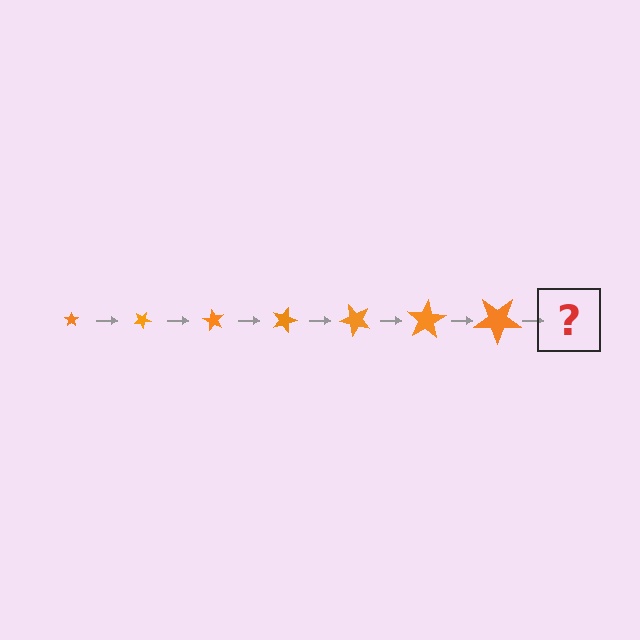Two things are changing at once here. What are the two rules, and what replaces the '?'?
The two rules are that the star grows larger each step and it rotates 30 degrees each step. The '?' should be a star, larger than the previous one and rotated 210 degrees from the start.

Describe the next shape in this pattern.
It should be a star, larger than the previous one and rotated 210 degrees from the start.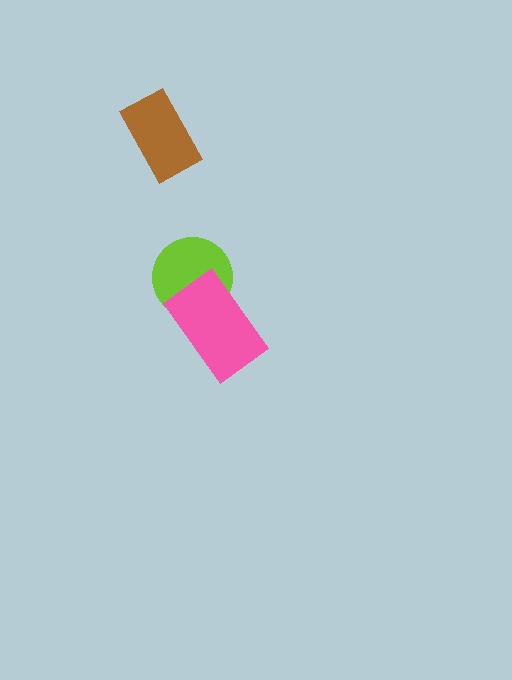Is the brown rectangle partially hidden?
No, no other shape covers it.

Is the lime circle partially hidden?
Yes, it is partially covered by another shape.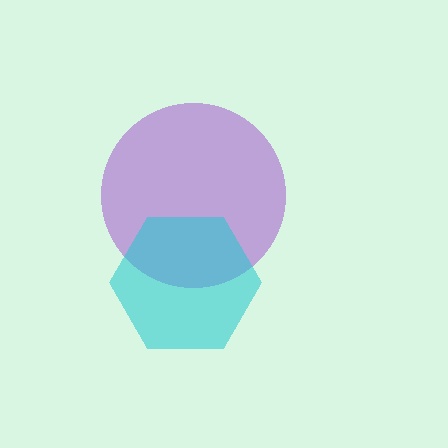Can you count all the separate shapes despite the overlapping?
Yes, there are 2 separate shapes.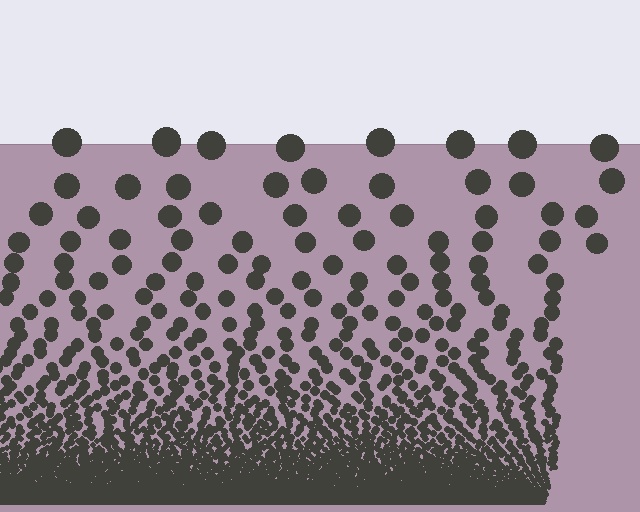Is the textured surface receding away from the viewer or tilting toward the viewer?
The surface appears to tilt toward the viewer. Texture elements get larger and sparser toward the top.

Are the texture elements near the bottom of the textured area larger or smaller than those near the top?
Smaller. The gradient is inverted — elements near the bottom are smaller and denser.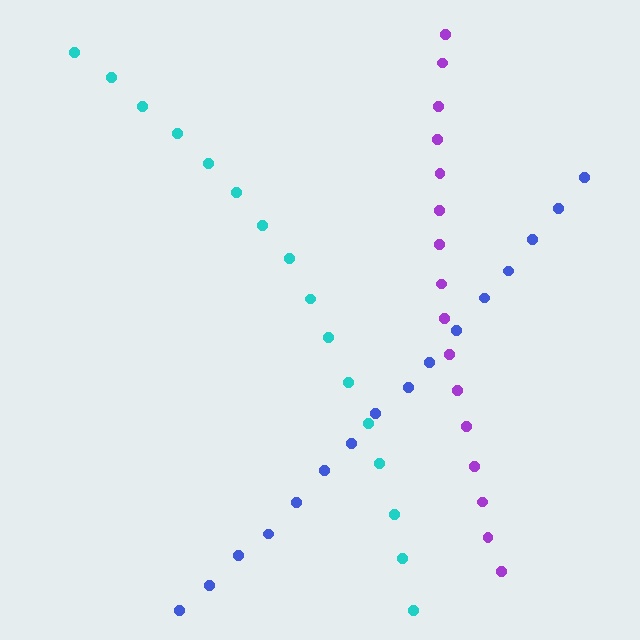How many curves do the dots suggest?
There are 3 distinct paths.